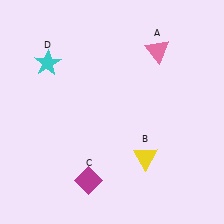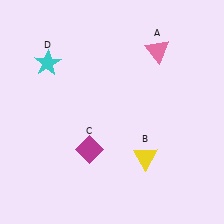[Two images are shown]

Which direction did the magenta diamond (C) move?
The magenta diamond (C) moved up.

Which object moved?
The magenta diamond (C) moved up.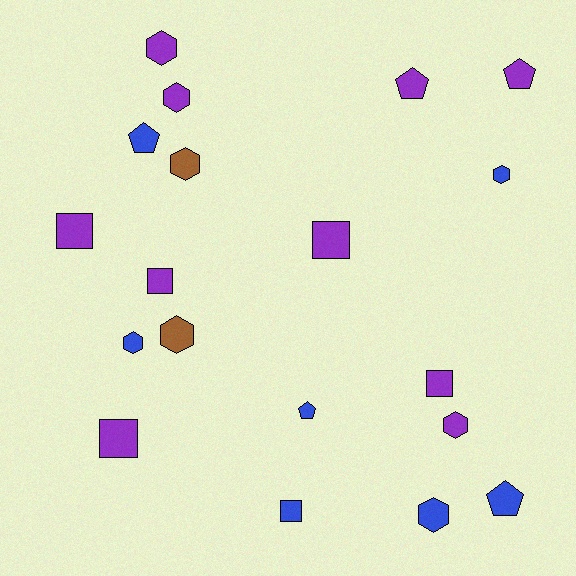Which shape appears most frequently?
Hexagon, with 8 objects.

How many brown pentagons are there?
There are no brown pentagons.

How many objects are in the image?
There are 19 objects.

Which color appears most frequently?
Purple, with 10 objects.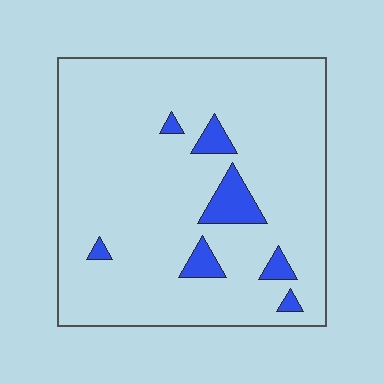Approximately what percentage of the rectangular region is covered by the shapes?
Approximately 10%.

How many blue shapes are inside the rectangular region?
7.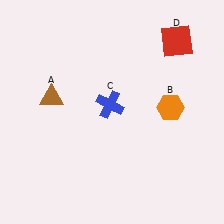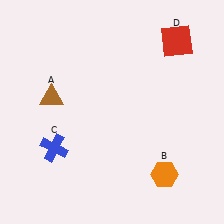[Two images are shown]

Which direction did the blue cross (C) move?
The blue cross (C) moved left.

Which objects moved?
The objects that moved are: the orange hexagon (B), the blue cross (C).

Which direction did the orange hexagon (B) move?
The orange hexagon (B) moved down.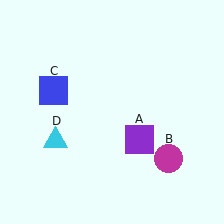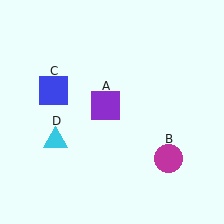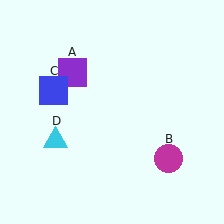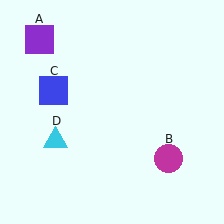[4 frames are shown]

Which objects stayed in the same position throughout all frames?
Magenta circle (object B) and blue square (object C) and cyan triangle (object D) remained stationary.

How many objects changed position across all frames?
1 object changed position: purple square (object A).